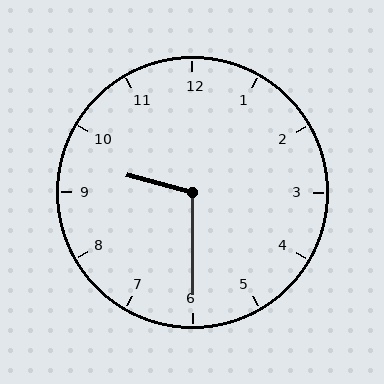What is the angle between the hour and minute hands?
Approximately 105 degrees.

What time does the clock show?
9:30.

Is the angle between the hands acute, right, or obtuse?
It is obtuse.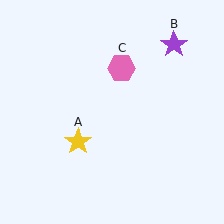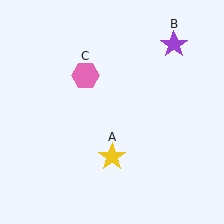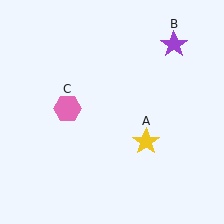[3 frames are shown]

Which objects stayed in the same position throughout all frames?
Purple star (object B) remained stationary.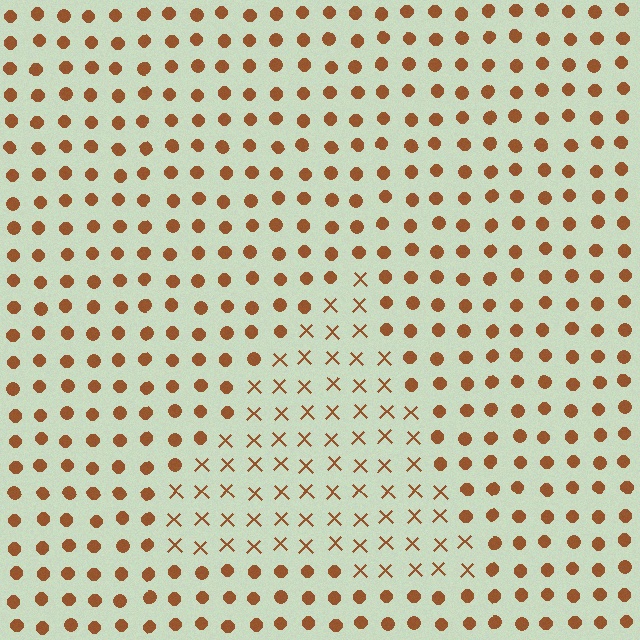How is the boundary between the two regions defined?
The boundary is defined by a change in element shape: X marks inside vs. circles outside. All elements share the same color and spacing.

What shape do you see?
I see a triangle.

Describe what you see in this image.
The image is filled with small brown elements arranged in a uniform grid. A triangle-shaped region contains X marks, while the surrounding area contains circles. The boundary is defined purely by the change in element shape.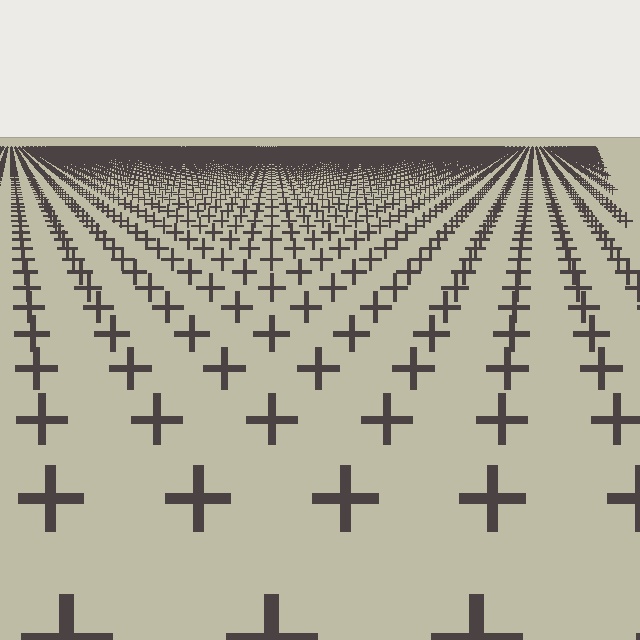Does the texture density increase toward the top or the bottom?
Density increases toward the top.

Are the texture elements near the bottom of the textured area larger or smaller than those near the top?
Larger. Near the bottom, elements are closer to the viewer and appear at a bigger on-screen size.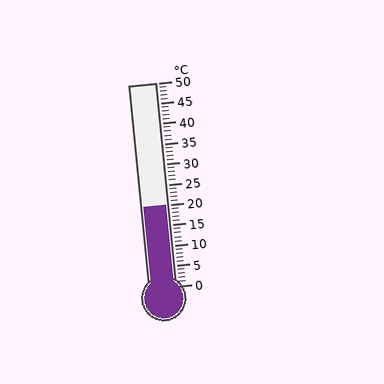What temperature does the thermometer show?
The thermometer shows approximately 20°C.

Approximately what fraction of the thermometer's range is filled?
The thermometer is filled to approximately 40% of its range.